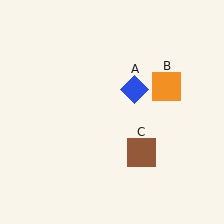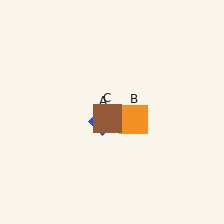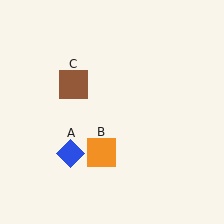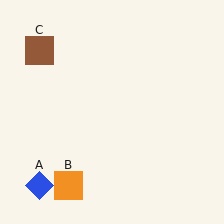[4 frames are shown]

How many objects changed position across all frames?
3 objects changed position: blue diamond (object A), orange square (object B), brown square (object C).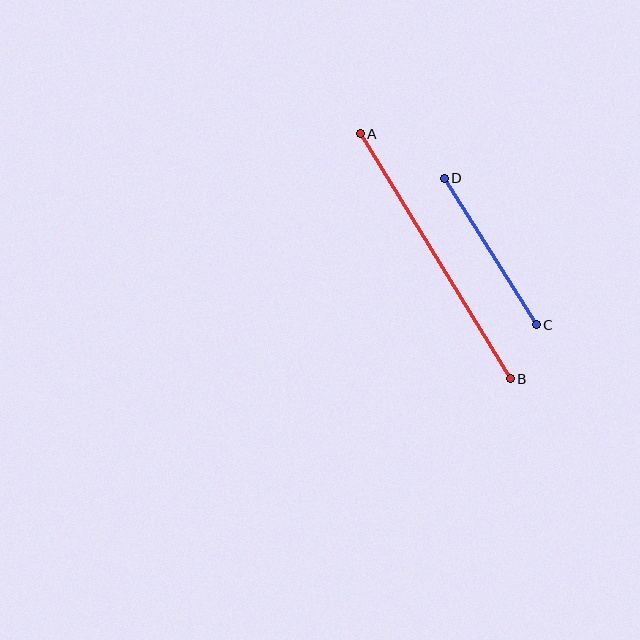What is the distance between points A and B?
The distance is approximately 287 pixels.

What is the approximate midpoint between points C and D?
The midpoint is at approximately (490, 252) pixels.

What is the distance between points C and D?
The distance is approximately 173 pixels.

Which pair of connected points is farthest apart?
Points A and B are farthest apart.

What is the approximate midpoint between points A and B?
The midpoint is at approximately (435, 256) pixels.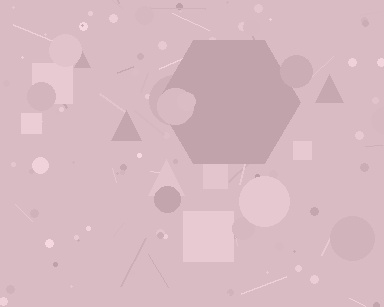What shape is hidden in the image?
A hexagon is hidden in the image.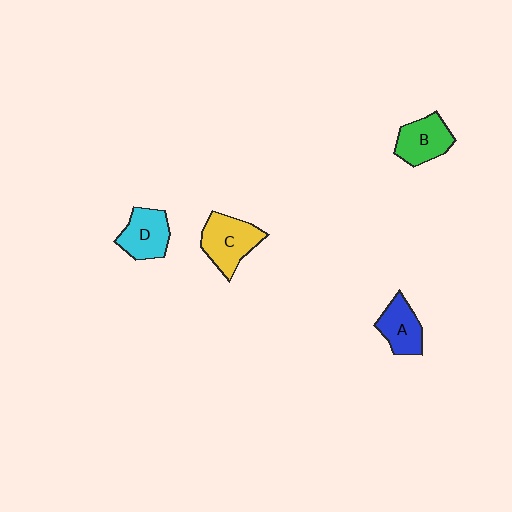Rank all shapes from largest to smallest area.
From largest to smallest: C (yellow), B (green), D (cyan), A (blue).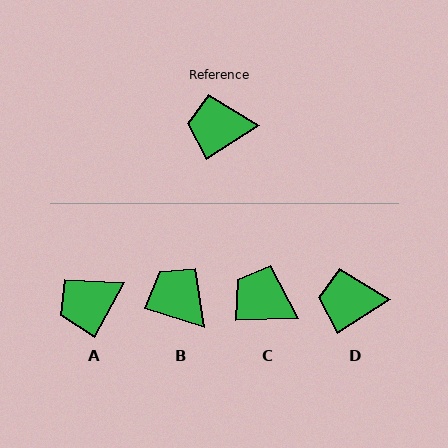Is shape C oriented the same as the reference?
No, it is off by about 30 degrees.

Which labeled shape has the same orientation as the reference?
D.